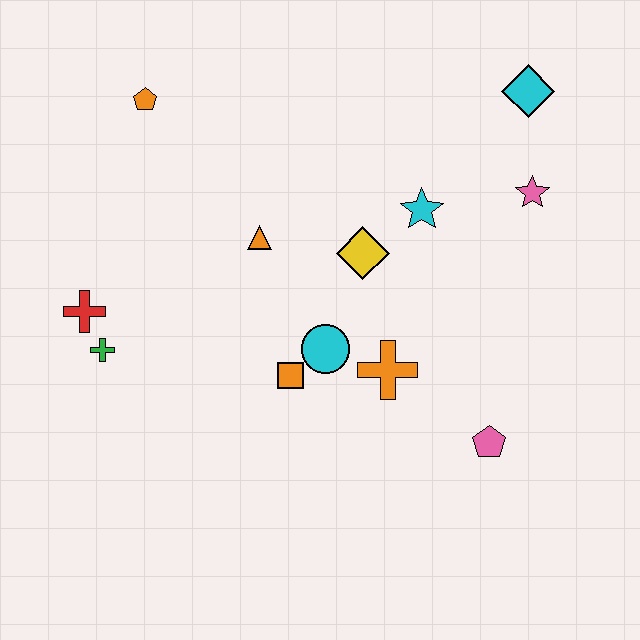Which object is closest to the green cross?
The red cross is closest to the green cross.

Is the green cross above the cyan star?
No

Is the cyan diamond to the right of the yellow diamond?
Yes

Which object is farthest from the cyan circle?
The cyan diamond is farthest from the cyan circle.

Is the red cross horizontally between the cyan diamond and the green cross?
No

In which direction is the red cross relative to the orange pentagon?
The red cross is below the orange pentagon.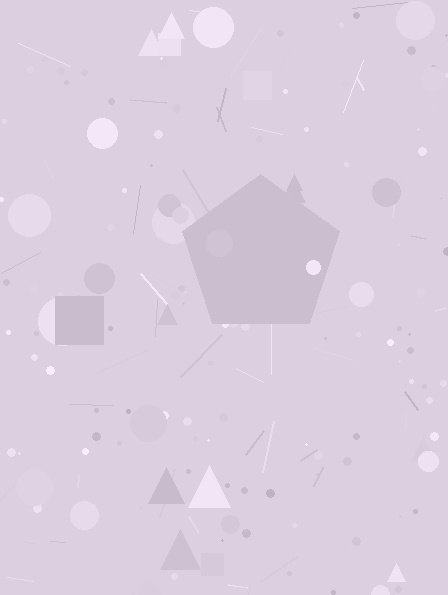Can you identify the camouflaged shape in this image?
The camouflaged shape is a pentagon.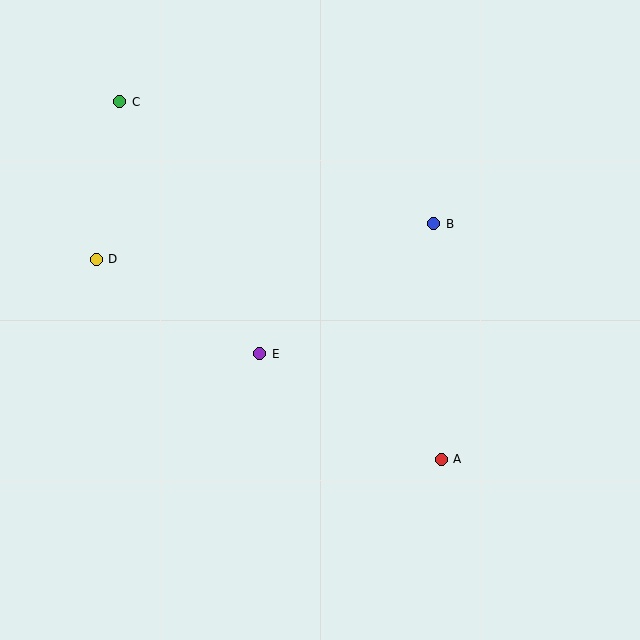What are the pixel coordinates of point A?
Point A is at (441, 459).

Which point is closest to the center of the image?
Point E at (260, 354) is closest to the center.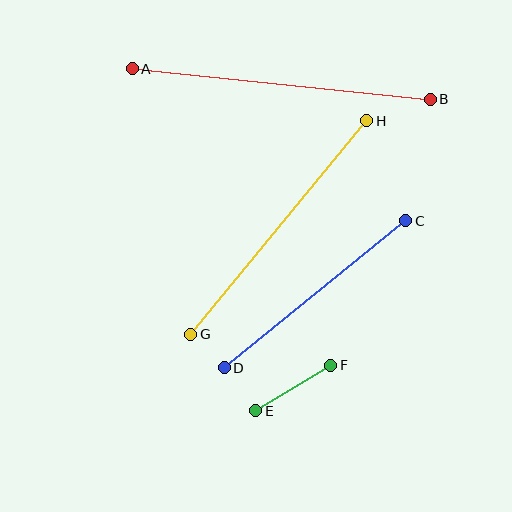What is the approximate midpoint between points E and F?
The midpoint is at approximately (294, 388) pixels.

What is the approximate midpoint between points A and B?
The midpoint is at approximately (281, 84) pixels.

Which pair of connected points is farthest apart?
Points A and B are farthest apart.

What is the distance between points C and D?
The distance is approximately 234 pixels.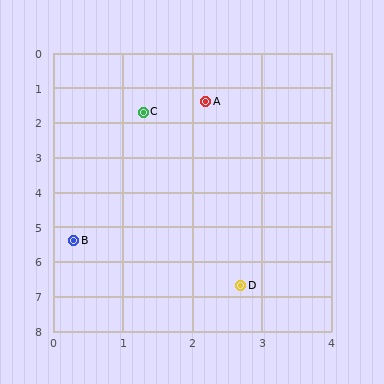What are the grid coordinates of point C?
Point C is at approximately (1.3, 1.7).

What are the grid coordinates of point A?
Point A is at approximately (2.2, 1.4).